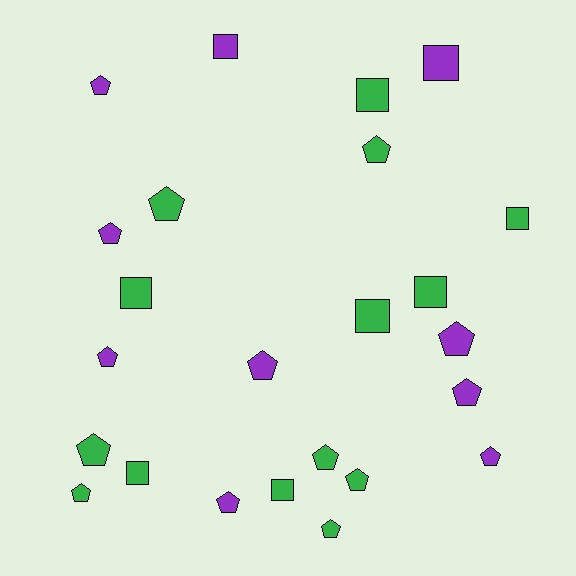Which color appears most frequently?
Green, with 14 objects.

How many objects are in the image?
There are 24 objects.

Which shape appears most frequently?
Pentagon, with 15 objects.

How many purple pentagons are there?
There are 8 purple pentagons.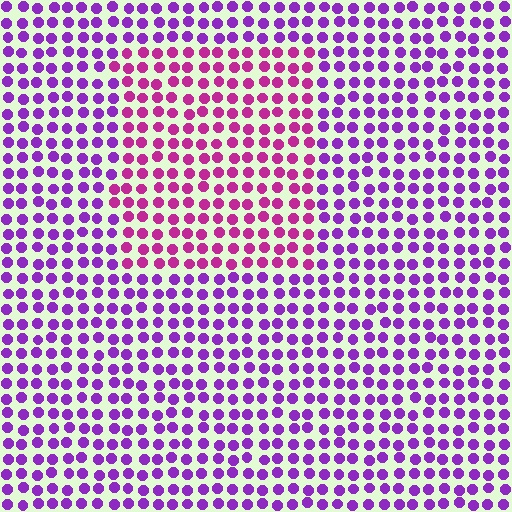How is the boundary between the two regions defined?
The boundary is defined purely by a slight shift in hue (about 36 degrees). Spacing, size, and orientation are identical on both sides.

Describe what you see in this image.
The image is filled with small purple elements in a uniform arrangement. A rectangle-shaped region is visible where the elements are tinted to a slightly different hue, forming a subtle color boundary.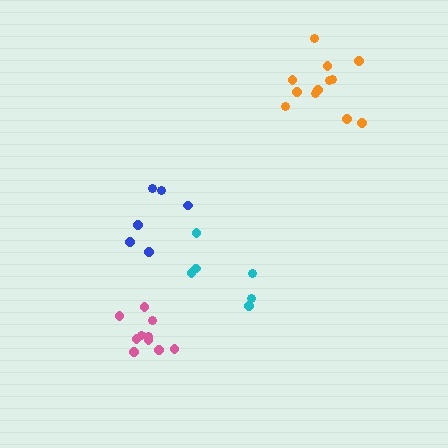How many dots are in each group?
Group 1: 6 dots, Group 2: 12 dots, Group 3: 10 dots, Group 4: 6 dots (34 total).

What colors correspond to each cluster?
The clusters are colored: cyan, orange, pink, blue.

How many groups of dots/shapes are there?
There are 4 groups.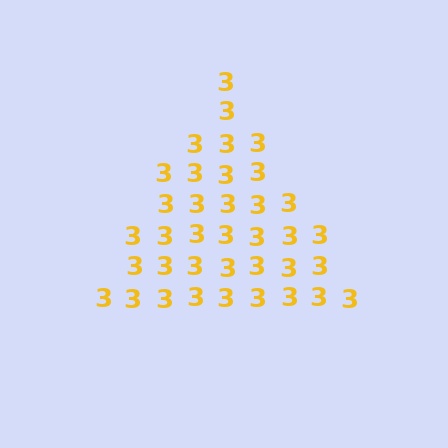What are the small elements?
The small elements are digit 3's.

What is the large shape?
The large shape is a triangle.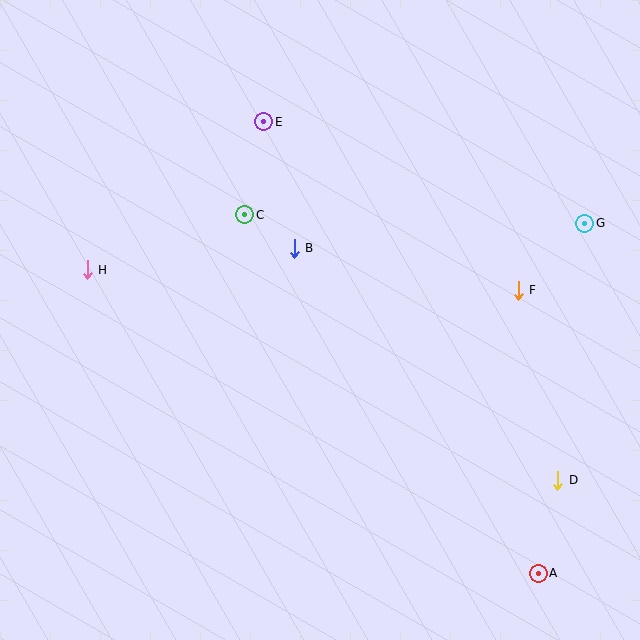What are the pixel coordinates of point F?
Point F is at (518, 290).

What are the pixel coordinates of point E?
Point E is at (264, 122).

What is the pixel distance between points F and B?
The distance between F and B is 228 pixels.